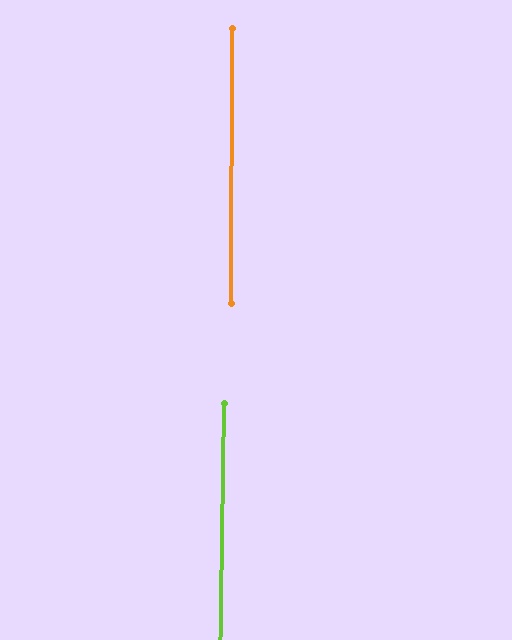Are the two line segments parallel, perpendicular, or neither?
Parallel — their directions differ by only 0.7°.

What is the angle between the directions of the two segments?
Approximately 1 degree.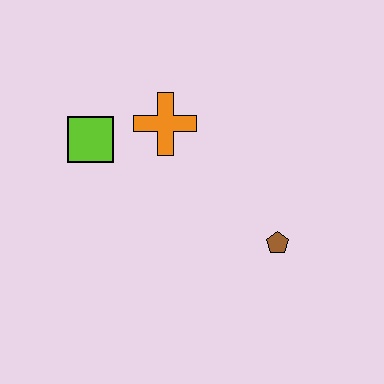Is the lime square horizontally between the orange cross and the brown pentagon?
No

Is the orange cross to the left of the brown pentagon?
Yes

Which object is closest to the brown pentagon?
The orange cross is closest to the brown pentagon.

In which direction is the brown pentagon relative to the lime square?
The brown pentagon is to the right of the lime square.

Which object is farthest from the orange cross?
The brown pentagon is farthest from the orange cross.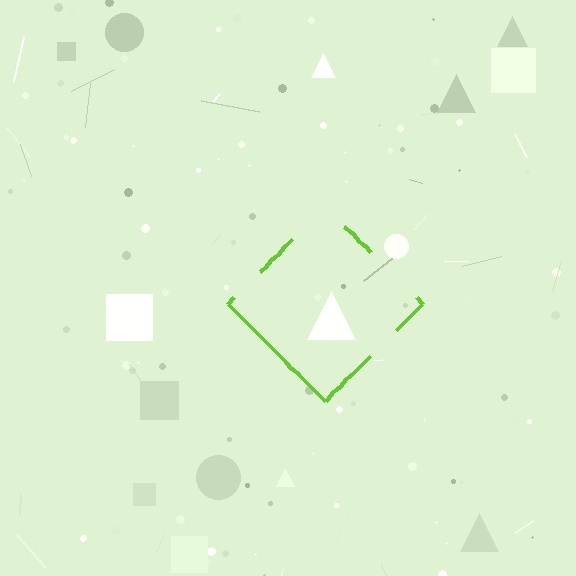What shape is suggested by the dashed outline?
The dashed outline suggests a diamond.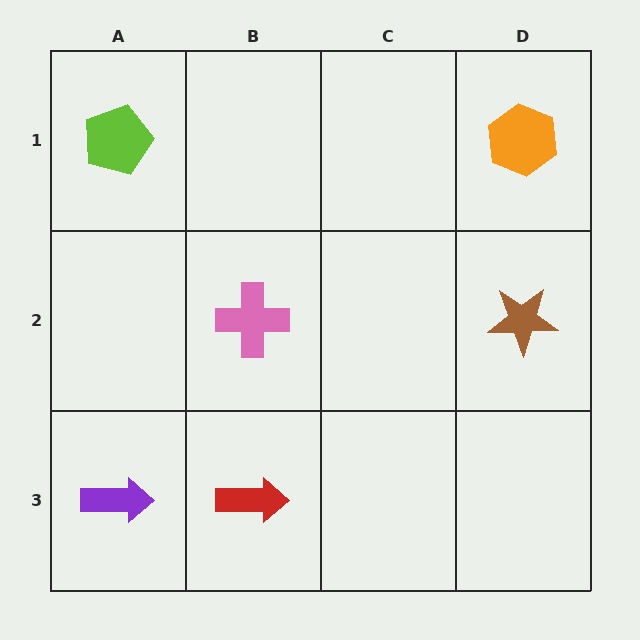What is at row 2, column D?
A brown star.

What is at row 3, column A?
A purple arrow.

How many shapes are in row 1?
2 shapes.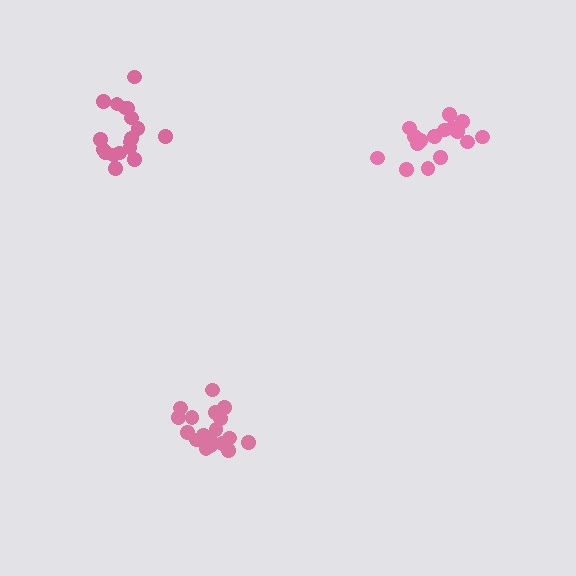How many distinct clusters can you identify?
There are 3 distinct clusters.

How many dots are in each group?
Group 1: 19 dots, Group 2: 16 dots, Group 3: 18 dots (53 total).